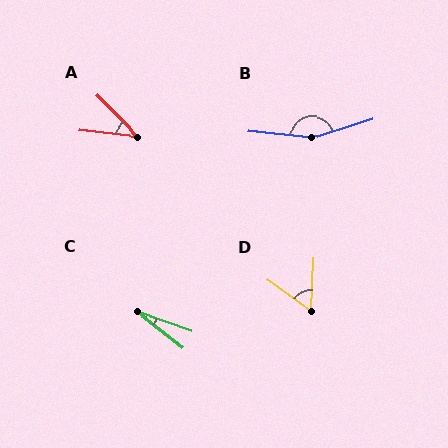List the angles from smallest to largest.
C (19°), A (39°), D (57°), B (156°).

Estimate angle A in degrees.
Approximately 39 degrees.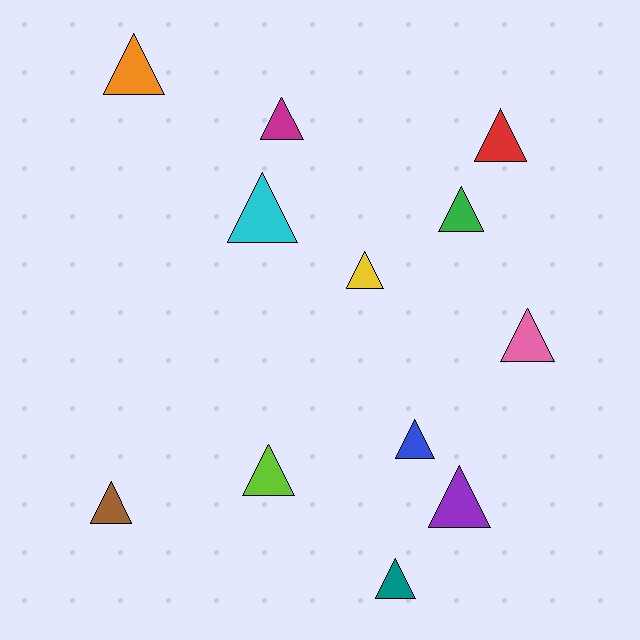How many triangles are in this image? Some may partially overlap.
There are 12 triangles.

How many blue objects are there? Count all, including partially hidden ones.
There is 1 blue object.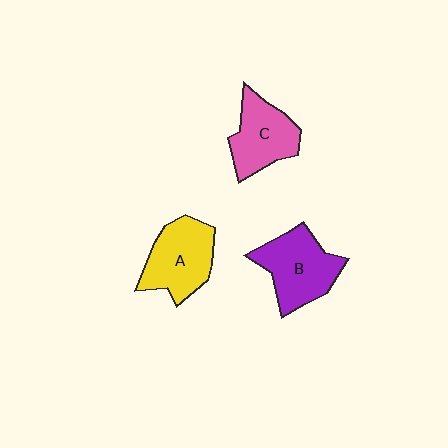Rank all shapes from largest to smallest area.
From largest to smallest: B (purple), A (yellow), C (pink).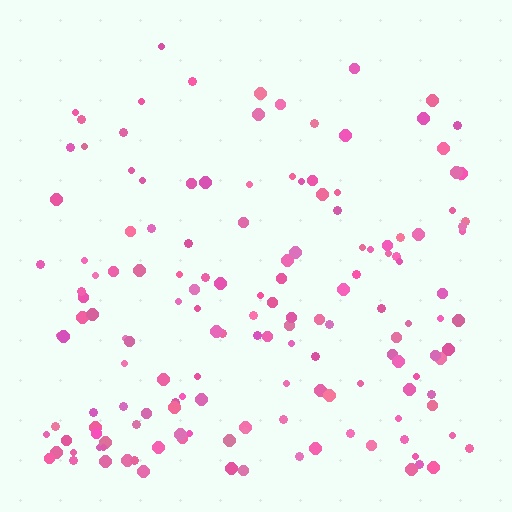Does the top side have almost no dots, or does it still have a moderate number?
Still a moderate number, just noticeably fewer than the bottom.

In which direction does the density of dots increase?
From top to bottom, with the bottom side densest.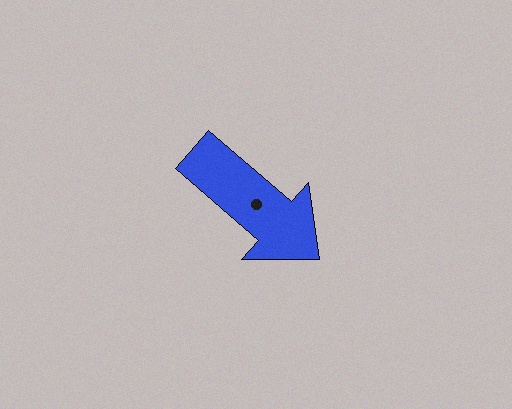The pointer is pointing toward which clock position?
Roughly 4 o'clock.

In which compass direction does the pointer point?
Southeast.